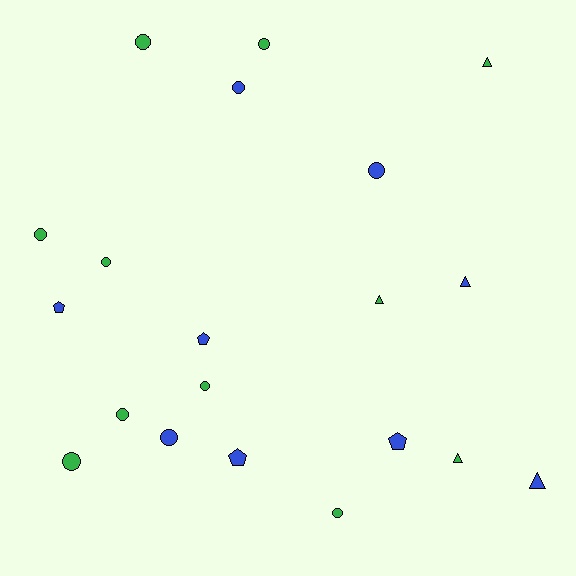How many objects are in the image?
There are 20 objects.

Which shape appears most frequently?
Circle, with 11 objects.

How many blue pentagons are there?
There are 4 blue pentagons.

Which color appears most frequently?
Green, with 11 objects.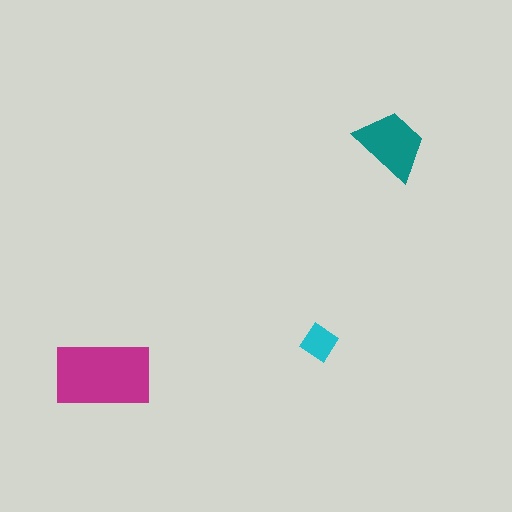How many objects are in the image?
There are 3 objects in the image.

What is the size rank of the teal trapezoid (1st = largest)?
2nd.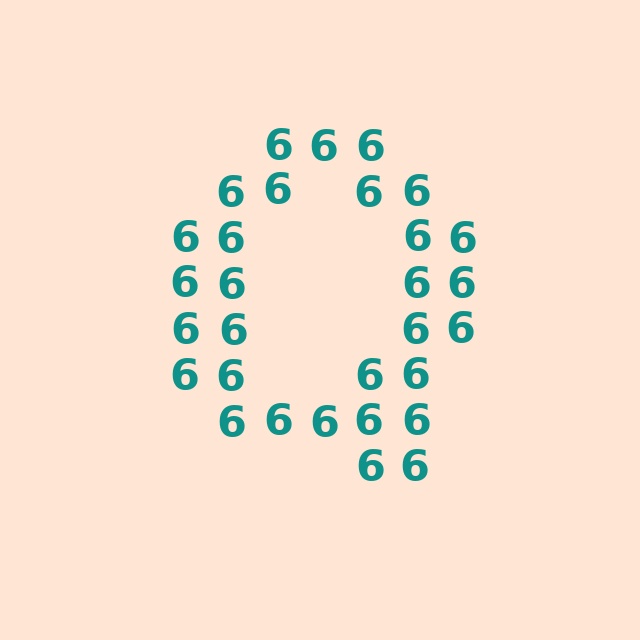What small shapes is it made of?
It is made of small digit 6's.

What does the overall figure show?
The overall figure shows the letter Q.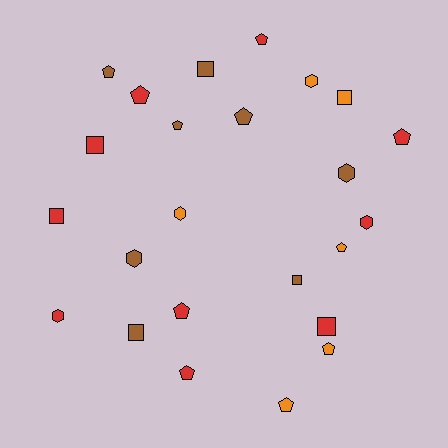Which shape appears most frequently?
Pentagon, with 11 objects.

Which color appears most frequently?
Red, with 10 objects.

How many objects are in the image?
There are 24 objects.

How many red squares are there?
There are 3 red squares.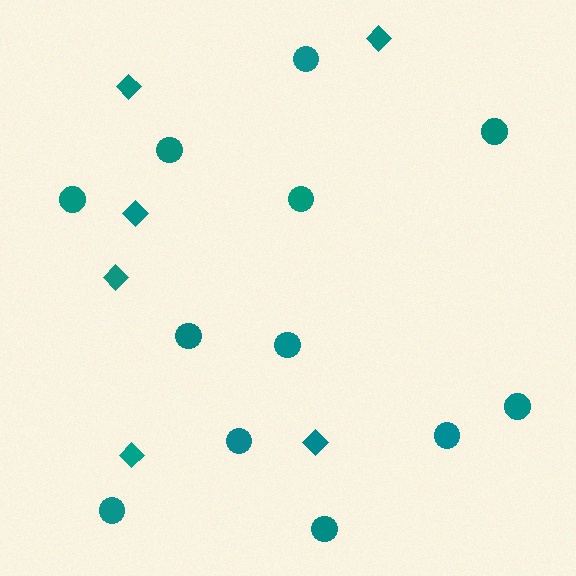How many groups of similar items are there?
There are 2 groups: one group of circles (12) and one group of diamonds (6).